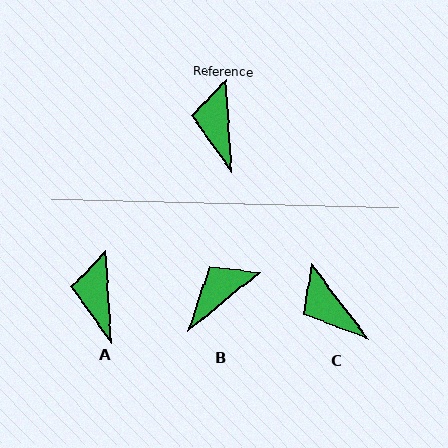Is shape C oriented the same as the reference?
No, it is off by about 34 degrees.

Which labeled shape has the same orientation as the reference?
A.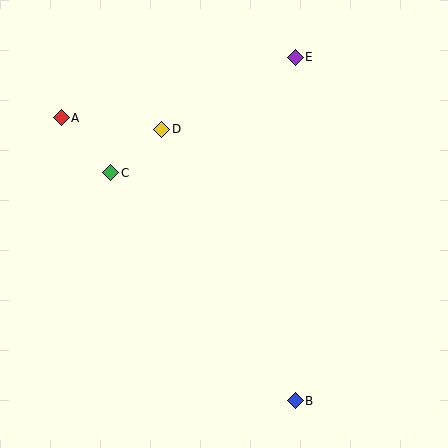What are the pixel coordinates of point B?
Point B is at (295, 401).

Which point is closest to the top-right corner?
Point E is closest to the top-right corner.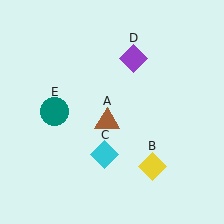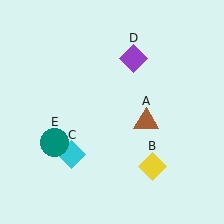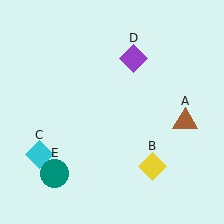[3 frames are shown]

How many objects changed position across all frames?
3 objects changed position: brown triangle (object A), cyan diamond (object C), teal circle (object E).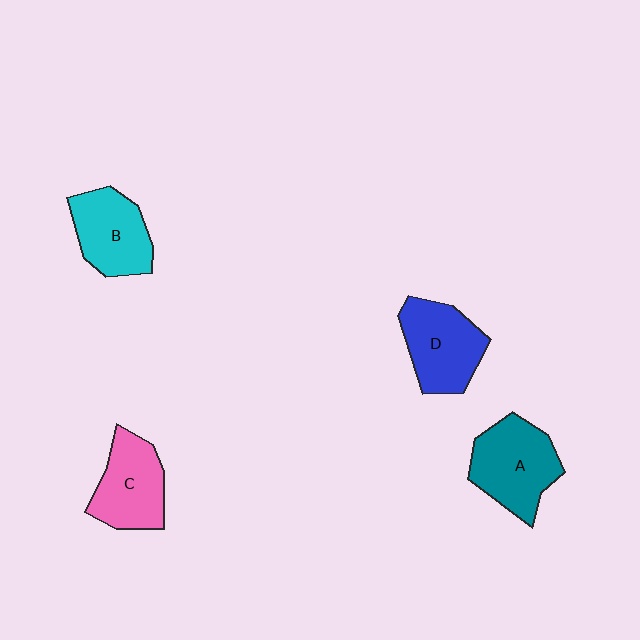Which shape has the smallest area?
Shape B (cyan).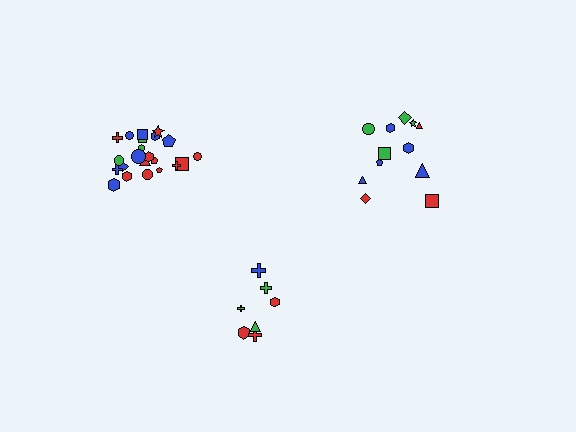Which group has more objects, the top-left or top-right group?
The top-left group.